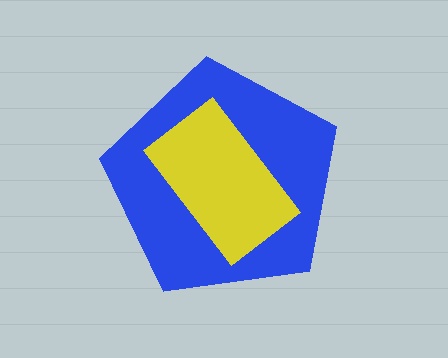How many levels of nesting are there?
2.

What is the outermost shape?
The blue pentagon.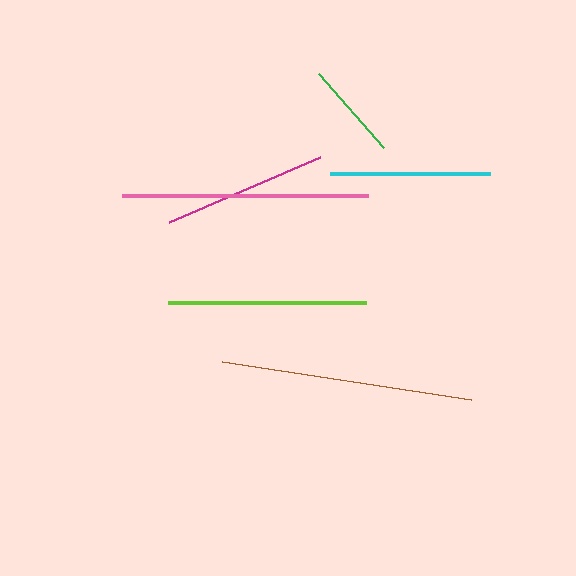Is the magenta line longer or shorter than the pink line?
The pink line is longer than the magenta line.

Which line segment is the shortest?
The green line is the shortest at approximately 98 pixels.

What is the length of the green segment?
The green segment is approximately 98 pixels long.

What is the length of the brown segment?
The brown segment is approximately 252 pixels long.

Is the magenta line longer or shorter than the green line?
The magenta line is longer than the green line.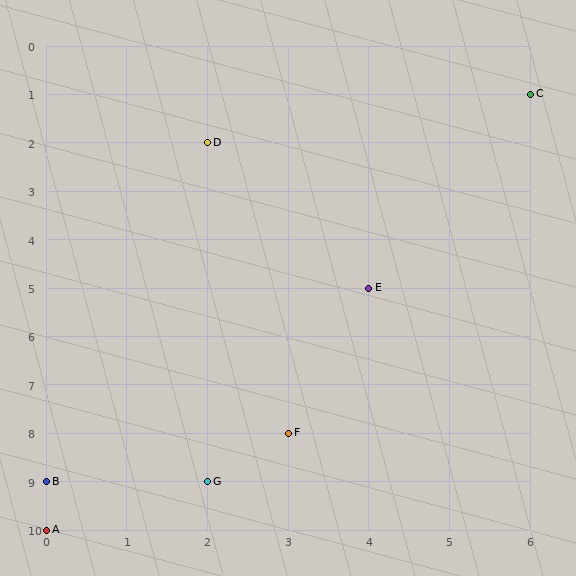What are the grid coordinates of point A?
Point A is at grid coordinates (0, 10).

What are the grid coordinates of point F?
Point F is at grid coordinates (3, 8).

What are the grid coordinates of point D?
Point D is at grid coordinates (2, 2).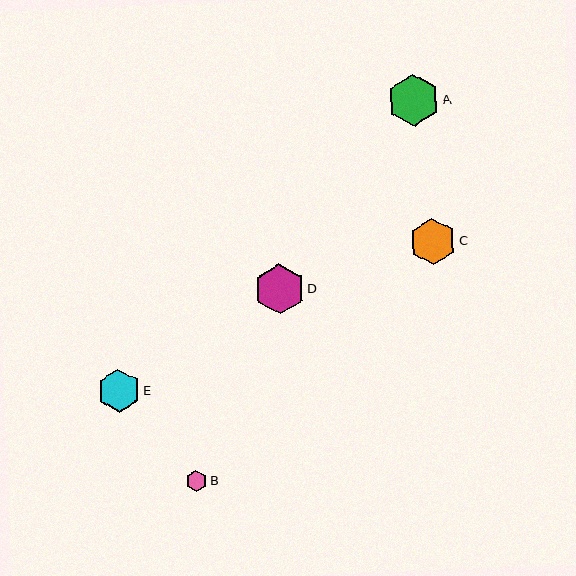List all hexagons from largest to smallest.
From largest to smallest: A, D, C, E, B.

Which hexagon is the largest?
Hexagon A is the largest with a size of approximately 52 pixels.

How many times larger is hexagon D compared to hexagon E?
Hexagon D is approximately 1.2 times the size of hexagon E.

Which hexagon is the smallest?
Hexagon B is the smallest with a size of approximately 21 pixels.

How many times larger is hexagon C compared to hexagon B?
Hexagon C is approximately 2.2 times the size of hexagon B.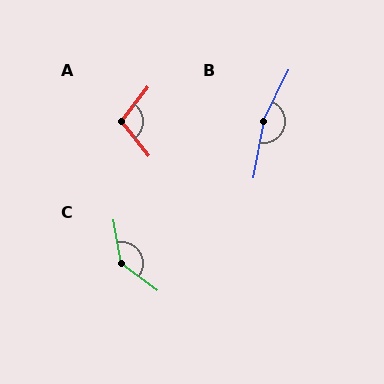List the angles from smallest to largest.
A (103°), C (135°), B (164°).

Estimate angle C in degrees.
Approximately 135 degrees.